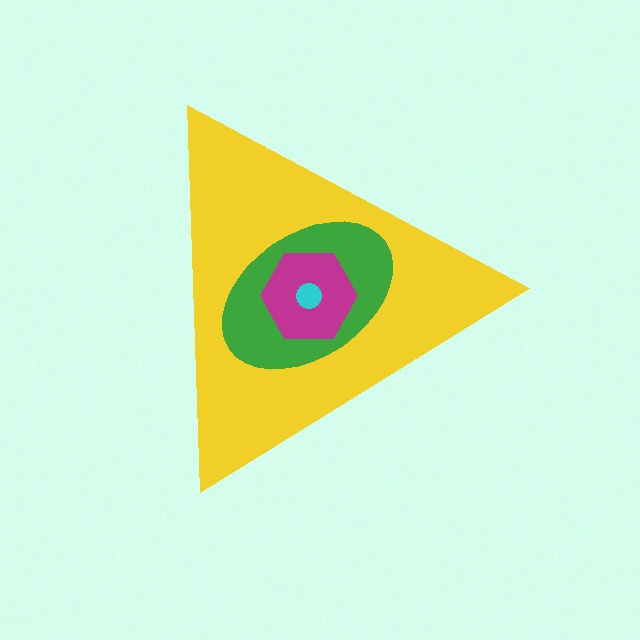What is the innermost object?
The cyan circle.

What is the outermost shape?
The yellow triangle.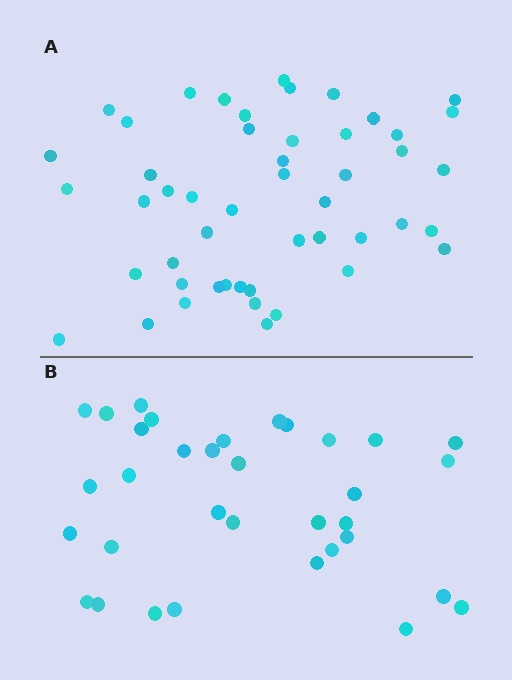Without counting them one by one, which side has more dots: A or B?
Region A (the top region) has more dots.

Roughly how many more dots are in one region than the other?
Region A has approximately 15 more dots than region B.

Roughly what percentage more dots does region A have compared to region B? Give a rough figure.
About 45% more.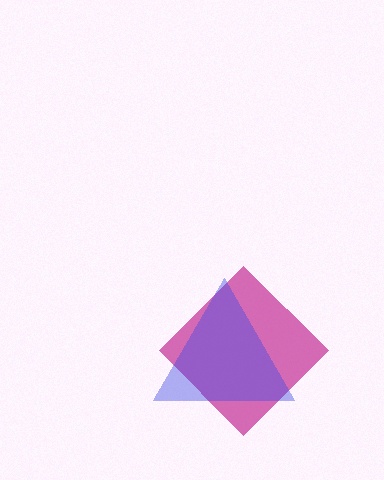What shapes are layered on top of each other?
The layered shapes are: a magenta diamond, a blue triangle.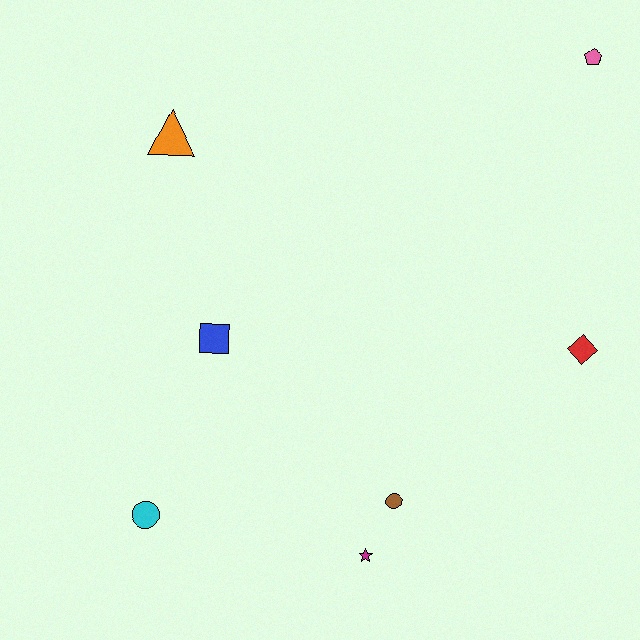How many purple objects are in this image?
There are no purple objects.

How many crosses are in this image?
There are no crosses.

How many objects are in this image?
There are 7 objects.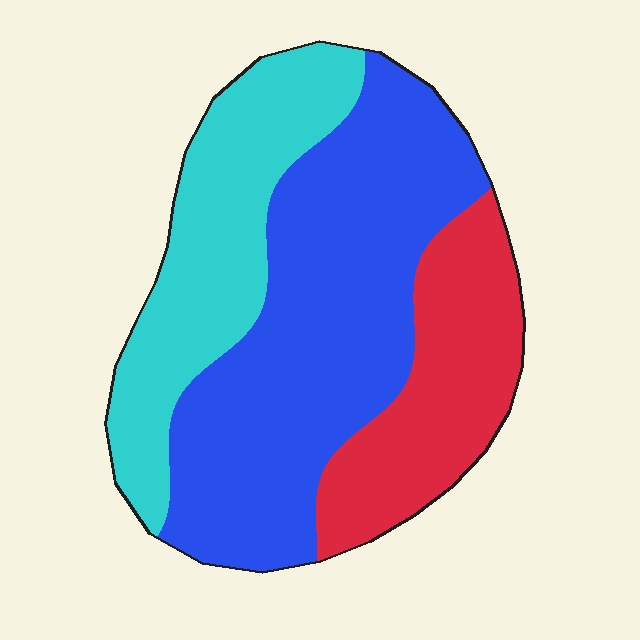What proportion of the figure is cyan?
Cyan covers around 30% of the figure.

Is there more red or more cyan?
Cyan.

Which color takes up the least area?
Red, at roughly 25%.